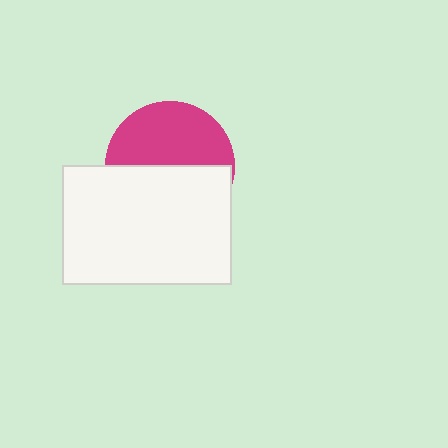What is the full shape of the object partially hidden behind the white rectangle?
The partially hidden object is a magenta circle.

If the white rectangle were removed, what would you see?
You would see the complete magenta circle.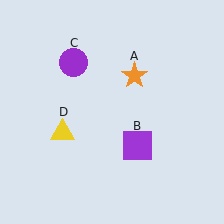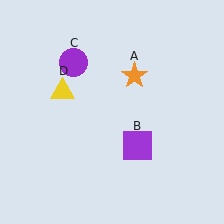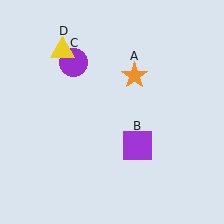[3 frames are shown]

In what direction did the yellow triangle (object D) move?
The yellow triangle (object D) moved up.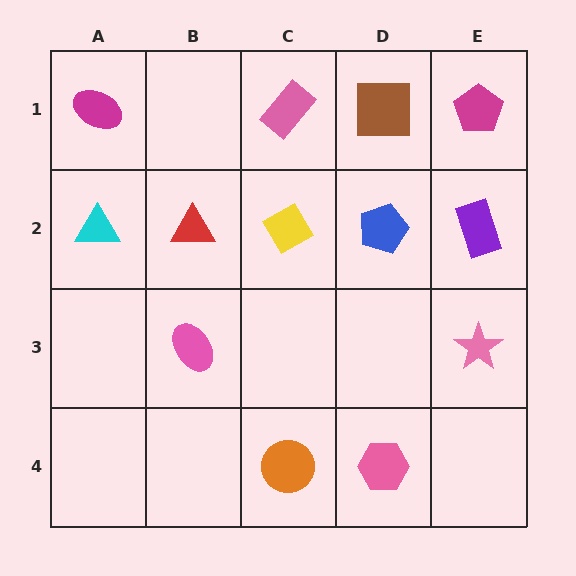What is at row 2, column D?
A blue pentagon.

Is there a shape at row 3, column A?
No, that cell is empty.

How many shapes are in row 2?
5 shapes.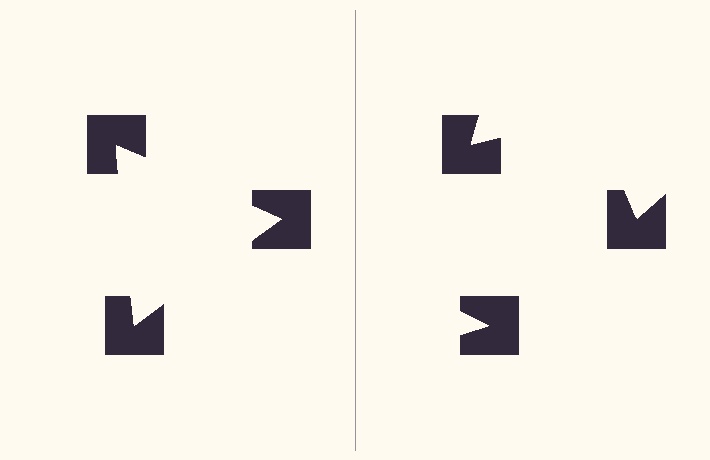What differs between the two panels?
The notched squares are positioned identically on both sides; only the wedge orientations differ. On the left they align to a triangle; on the right they are misaligned.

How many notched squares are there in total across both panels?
6 — 3 on each side.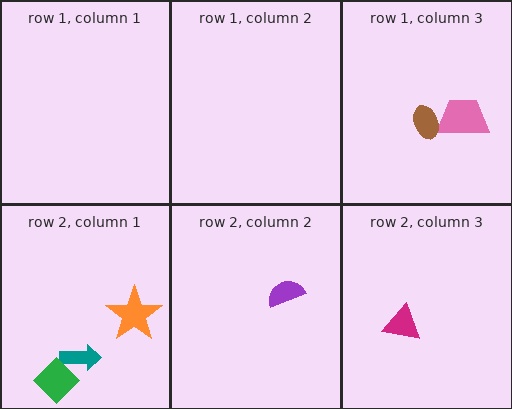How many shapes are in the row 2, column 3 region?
1.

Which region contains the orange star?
The row 2, column 1 region.